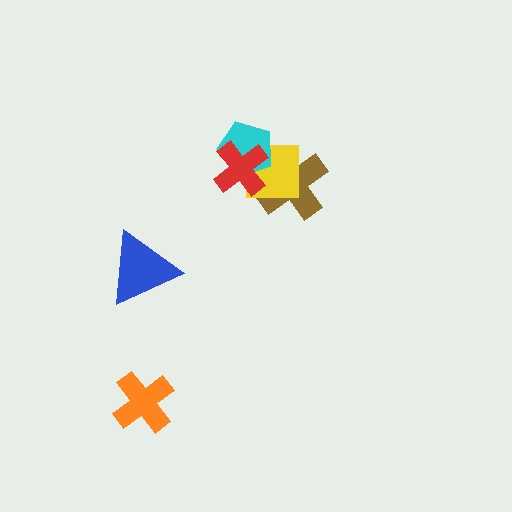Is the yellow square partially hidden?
Yes, it is partially covered by another shape.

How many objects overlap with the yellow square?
3 objects overlap with the yellow square.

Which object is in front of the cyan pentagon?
The red cross is in front of the cyan pentagon.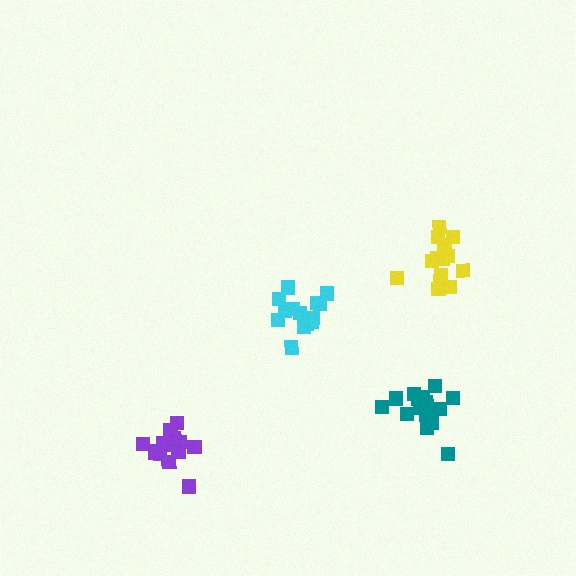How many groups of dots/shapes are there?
There are 4 groups.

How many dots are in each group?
Group 1: 15 dots, Group 2: 14 dots, Group 3: 17 dots, Group 4: 17 dots (63 total).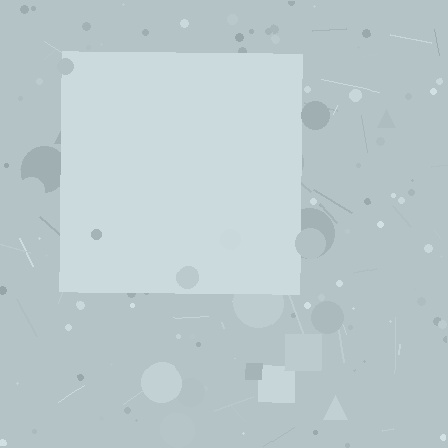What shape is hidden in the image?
A square is hidden in the image.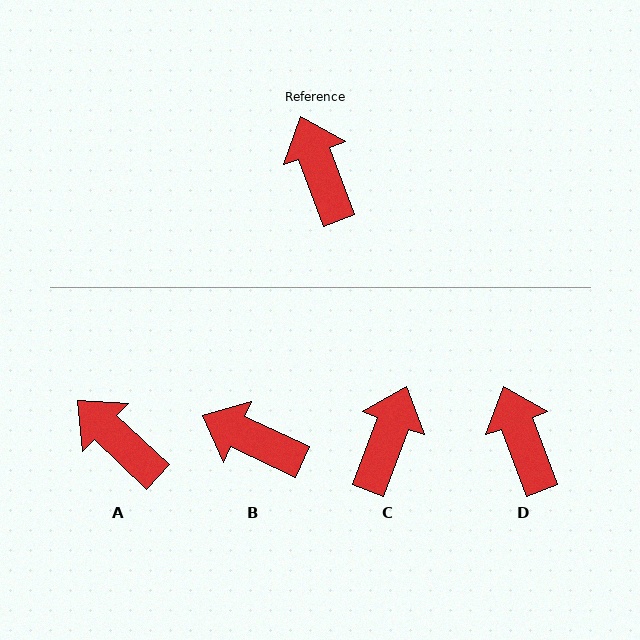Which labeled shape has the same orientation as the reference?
D.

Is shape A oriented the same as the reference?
No, it is off by about 26 degrees.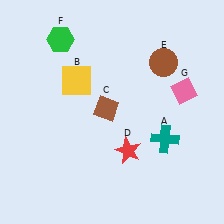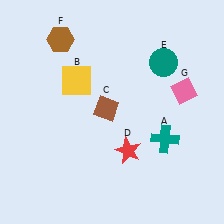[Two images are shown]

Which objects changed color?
E changed from brown to teal. F changed from green to brown.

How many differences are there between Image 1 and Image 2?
There are 2 differences between the two images.